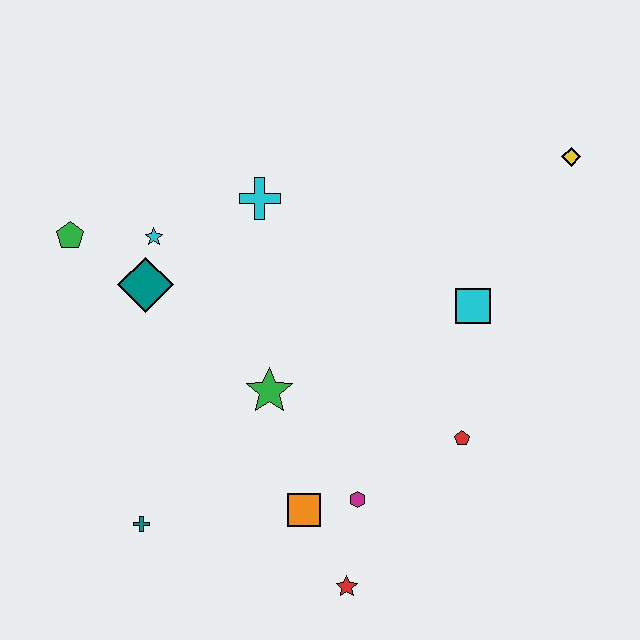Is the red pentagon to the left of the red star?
No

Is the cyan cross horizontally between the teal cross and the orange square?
Yes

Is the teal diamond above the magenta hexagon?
Yes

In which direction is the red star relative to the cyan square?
The red star is below the cyan square.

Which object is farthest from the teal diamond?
The yellow diamond is farthest from the teal diamond.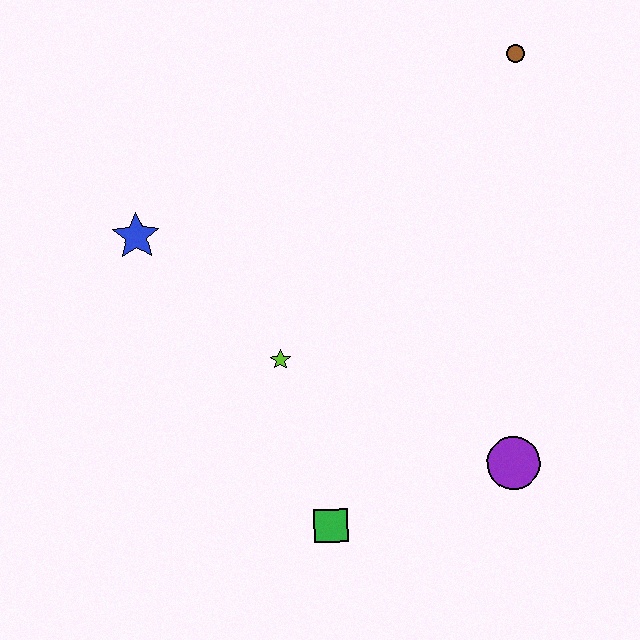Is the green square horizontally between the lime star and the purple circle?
Yes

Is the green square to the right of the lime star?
Yes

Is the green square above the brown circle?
No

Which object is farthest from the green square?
The brown circle is farthest from the green square.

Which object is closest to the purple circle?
The green square is closest to the purple circle.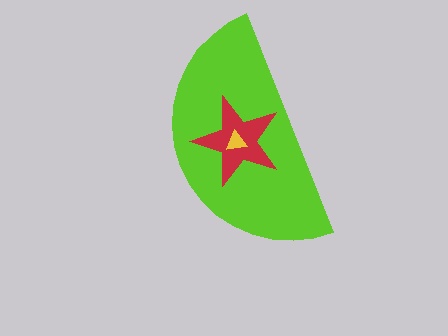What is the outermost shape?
The lime semicircle.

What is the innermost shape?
The yellow triangle.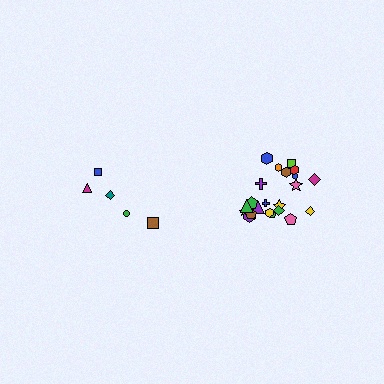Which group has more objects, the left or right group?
The right group.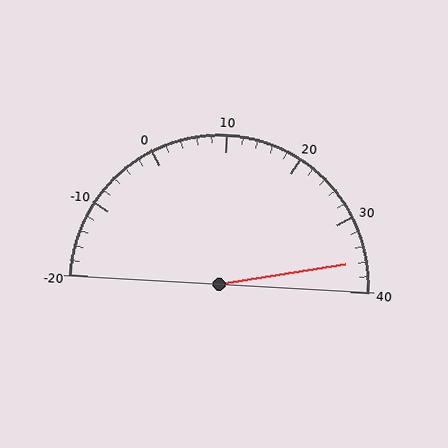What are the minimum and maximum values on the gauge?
The gauge ranges from -20 to 40.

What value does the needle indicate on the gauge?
The needle indicates approximately 36.